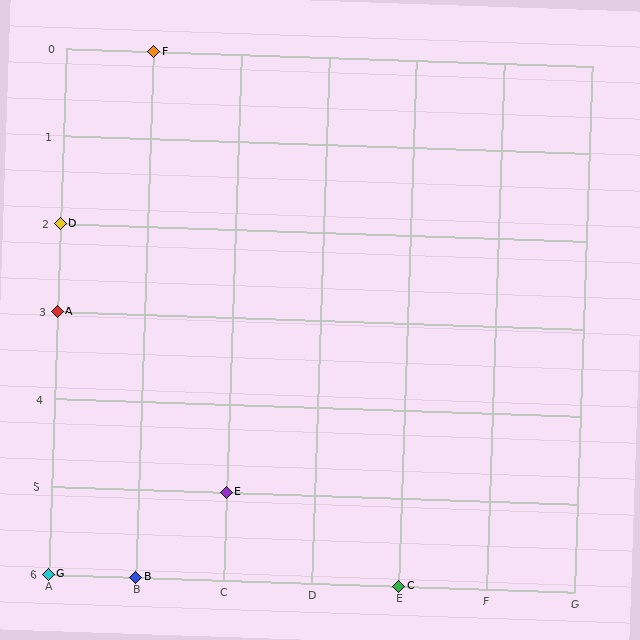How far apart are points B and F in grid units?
Points B and F are 6 rows apart.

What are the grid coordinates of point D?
Point D is at grid coordinates (A, 2).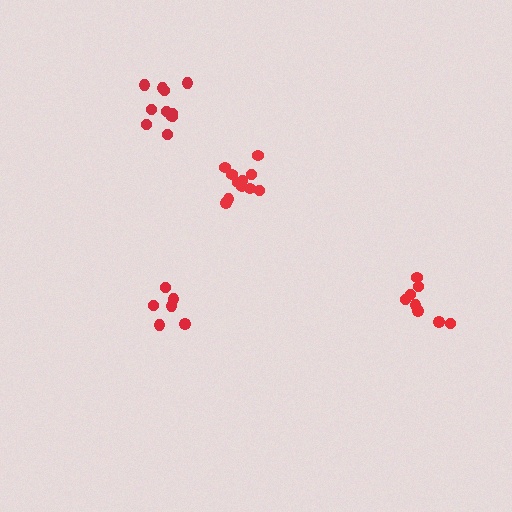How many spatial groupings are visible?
There are 4 spatial groupings.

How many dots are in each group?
Group 1: 6 dots, Group 2: 8 dots, Group 3: 11 dots, Group 4: 11 dots (36 total).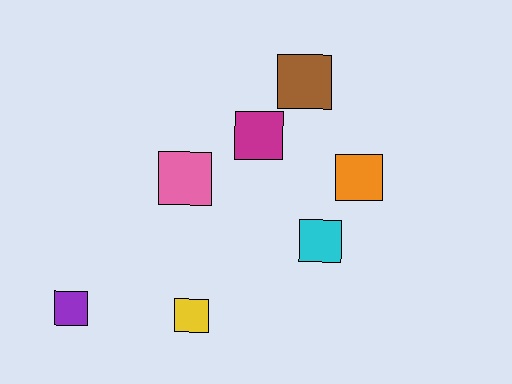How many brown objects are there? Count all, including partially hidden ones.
There is 1 brown object.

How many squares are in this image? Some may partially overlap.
There are 7 squares.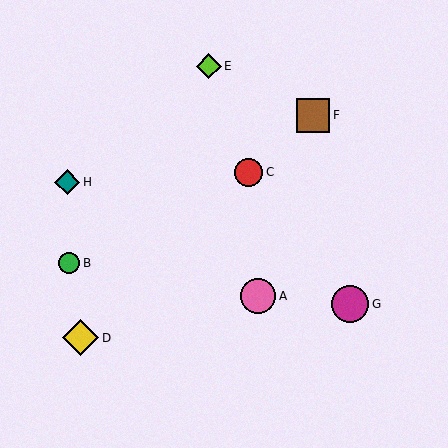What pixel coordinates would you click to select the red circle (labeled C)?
Click at (249, 172) to select the red circle C.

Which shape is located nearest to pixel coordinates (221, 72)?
The lime diamond (labeled E) at (209, 66) is nearest to that location.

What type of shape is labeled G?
Shape G is a magenta circle.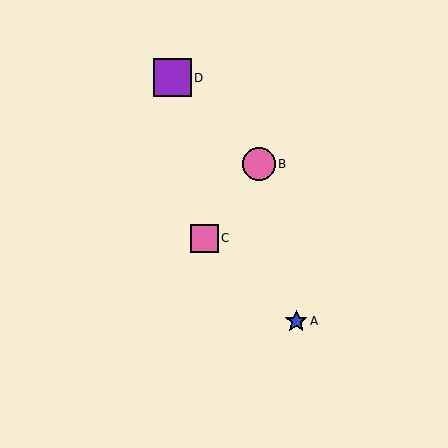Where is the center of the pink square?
The center of the pink square is at (205, 238).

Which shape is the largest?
The purple square (labeled D) is the largest.